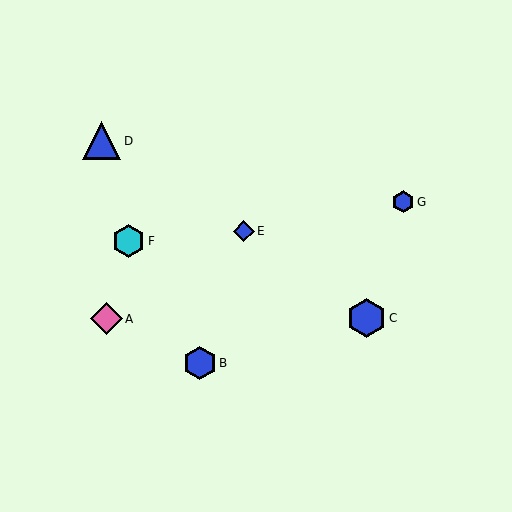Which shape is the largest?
The blue hexagon (labeled C) is the largest.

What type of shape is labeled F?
Shape F is a cyan hexagon.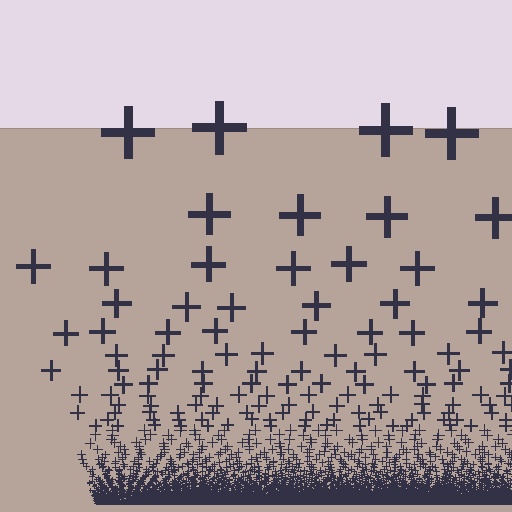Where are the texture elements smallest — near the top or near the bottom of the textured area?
Near the bottom.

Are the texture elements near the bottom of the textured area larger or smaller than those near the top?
Smaller. The gradient is inverted — elements near the bottom are smaller and denser.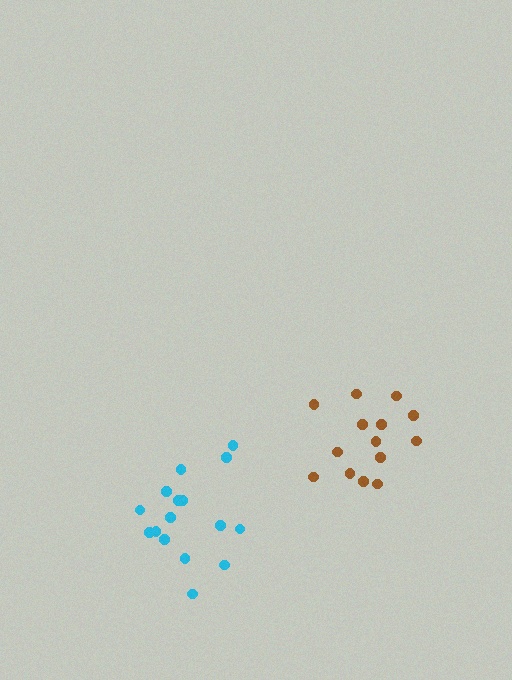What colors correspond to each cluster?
The clusters are colored: brown, cyan.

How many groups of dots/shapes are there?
There are 2 groups.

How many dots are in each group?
Group 1: 14 dots, Group 2: 16 dots (30 total).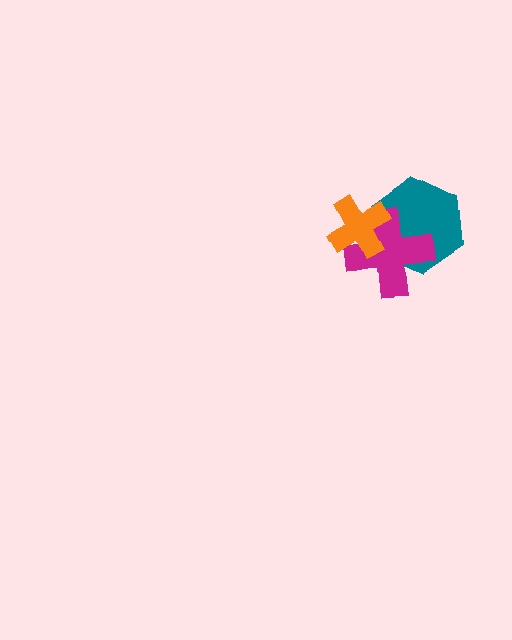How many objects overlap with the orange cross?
2 objects overlap with the orange cross.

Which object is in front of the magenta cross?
The orange cross is in front of the magenta cross.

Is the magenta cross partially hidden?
Yes, it is partially covered by another shape.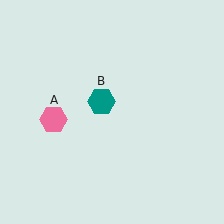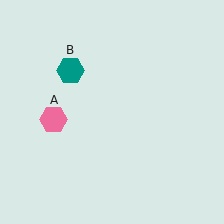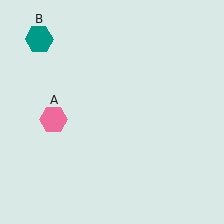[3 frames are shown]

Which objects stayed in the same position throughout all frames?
Pink hexagon (object A) remained stationary.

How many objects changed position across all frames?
1 object changed position: teal hexagon (object B).